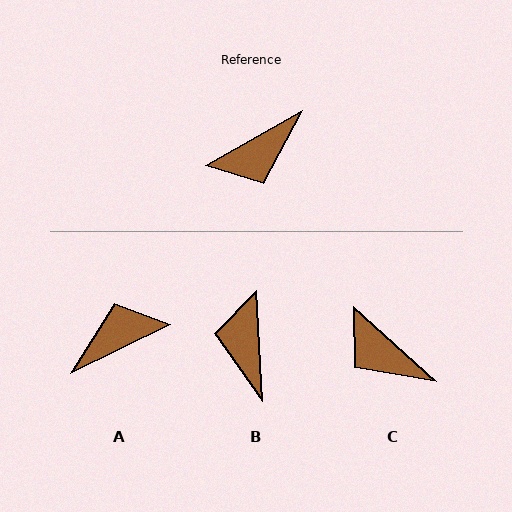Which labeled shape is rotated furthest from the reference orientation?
A, about 177 degrees away.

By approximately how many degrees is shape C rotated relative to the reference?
Approximately 72 degrees clockwise.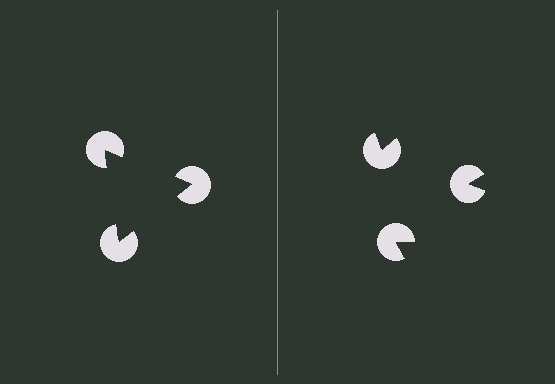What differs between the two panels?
The pac-man discs are positioned identically on both sides; only the wedge orientations differ. On the left they align to a triangle; on the right they are misaligned.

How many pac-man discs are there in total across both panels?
6 — 3 on each side.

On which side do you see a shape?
An illusory triangle appears on the left side. On the right side the wedge cuts are rotated, so no coherent shape forms.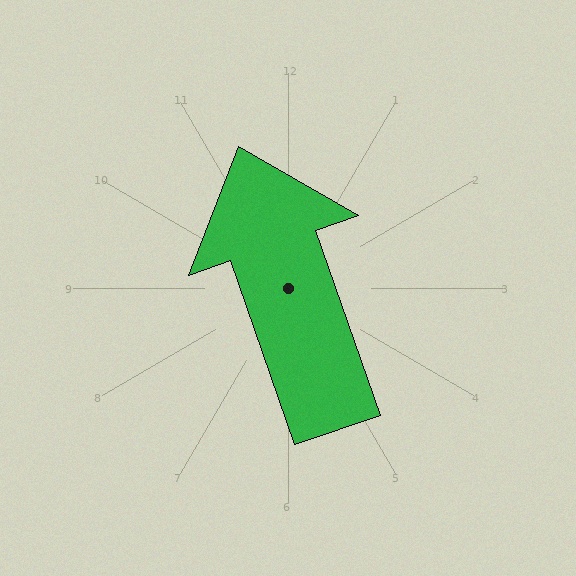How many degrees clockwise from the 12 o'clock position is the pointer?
Approximately 341 degrees.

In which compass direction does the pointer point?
North.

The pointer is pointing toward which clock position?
Roughly 11 o'clock.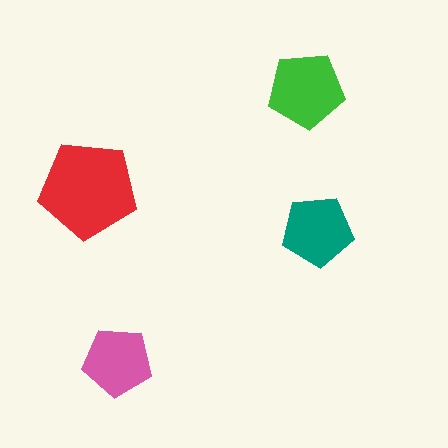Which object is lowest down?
The pink pentagon is bottommost.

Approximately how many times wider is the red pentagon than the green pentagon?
About 1.5 times wider.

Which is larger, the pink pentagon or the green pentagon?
The green one.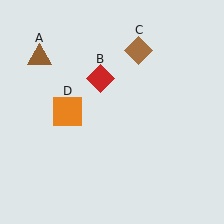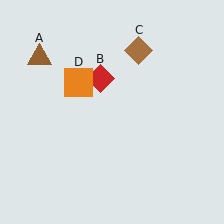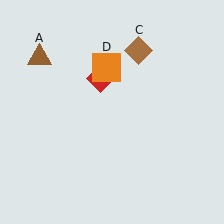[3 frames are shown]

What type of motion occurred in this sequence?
The orange square (object D) rotated clockwise around the center of the scene.